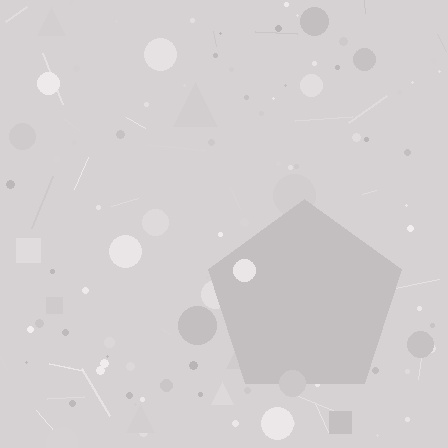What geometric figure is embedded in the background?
A pentagon is embedded in the background.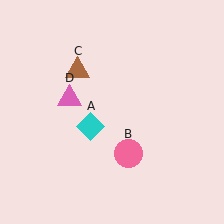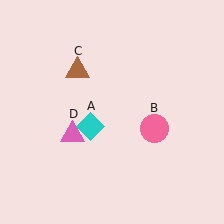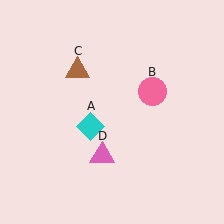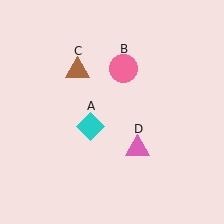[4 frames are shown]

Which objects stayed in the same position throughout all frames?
Cyan diamond (object A) and brown triangle (object C) remained stationary.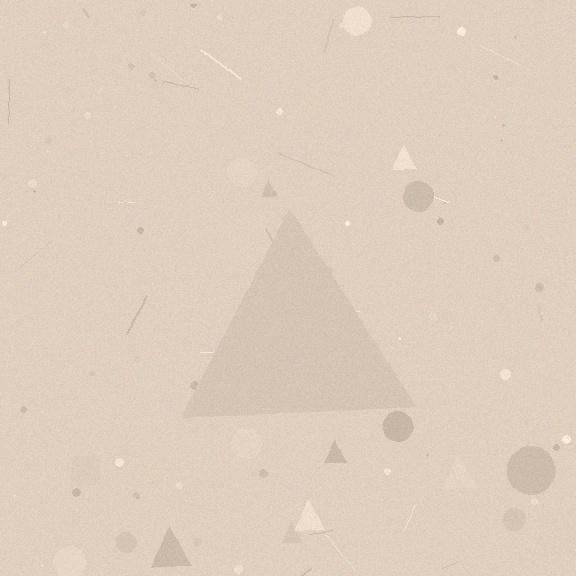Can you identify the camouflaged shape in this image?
The camouflaged shape is a triangle.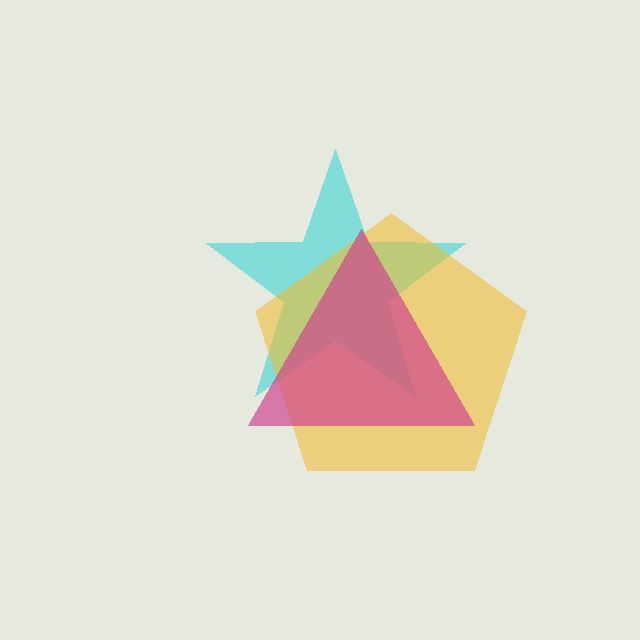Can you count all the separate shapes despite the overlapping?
Yes, there are 3 separate shapes.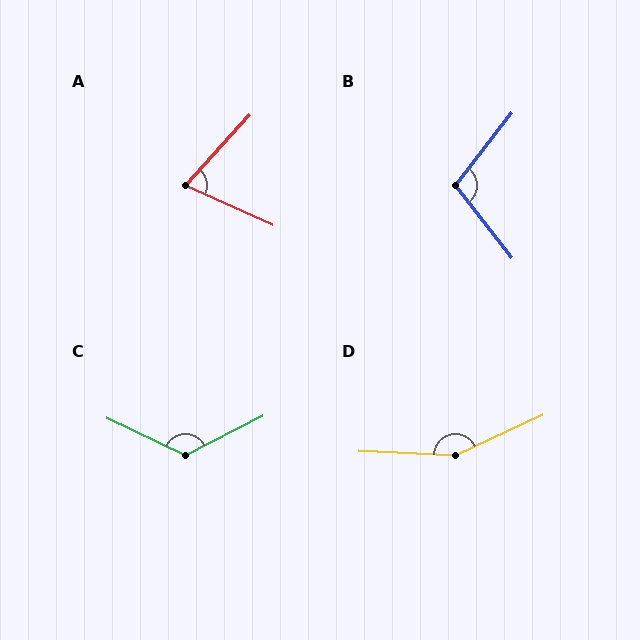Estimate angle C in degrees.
Approximately 128 degrees.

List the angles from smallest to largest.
A (72°), B (105°), C (128°), D (152°).